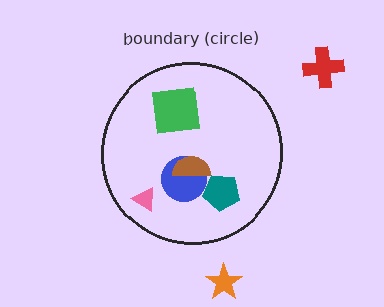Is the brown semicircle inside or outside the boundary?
Inside.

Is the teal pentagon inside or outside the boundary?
Inside.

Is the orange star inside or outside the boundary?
Outside.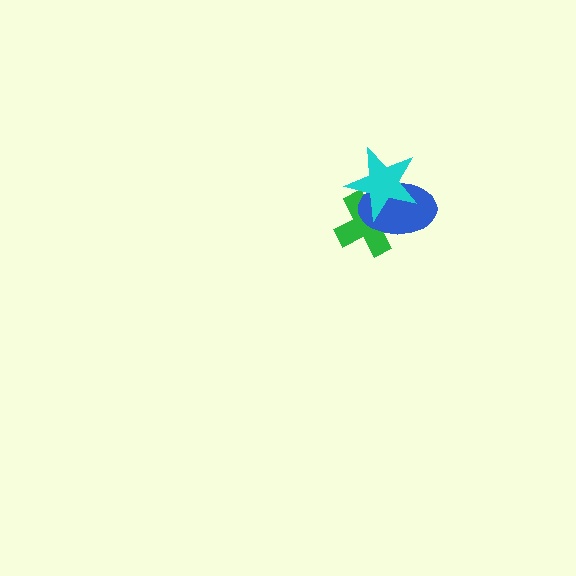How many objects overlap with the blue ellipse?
2 objects overlap with the blue ellipse.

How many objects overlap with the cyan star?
2 objects overlap with the cyan star.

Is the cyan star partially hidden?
No, no other shape covers it.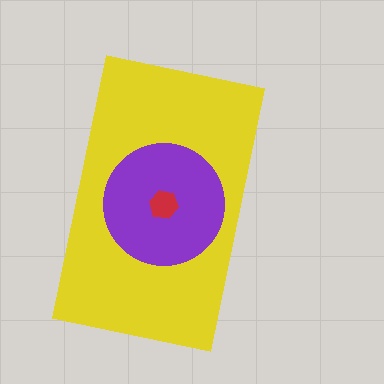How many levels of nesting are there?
3.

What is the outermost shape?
The yellow rectangle.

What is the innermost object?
The red hexagon.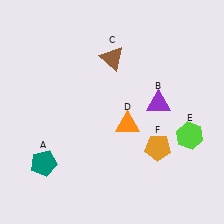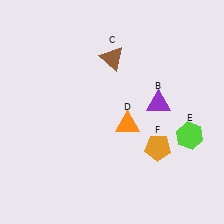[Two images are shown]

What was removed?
The teal pentagon (A) was removed in Image 2.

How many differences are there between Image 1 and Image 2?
There is 1 difference between the two images.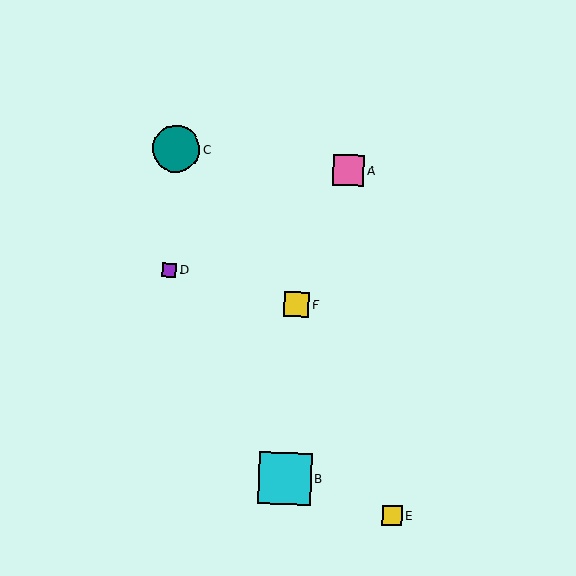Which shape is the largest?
The cyan square (labeled B) is the largest.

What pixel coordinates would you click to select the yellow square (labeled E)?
Click at (392, 515) to select the yellow square E.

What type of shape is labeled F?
Shape F is a yellow square.